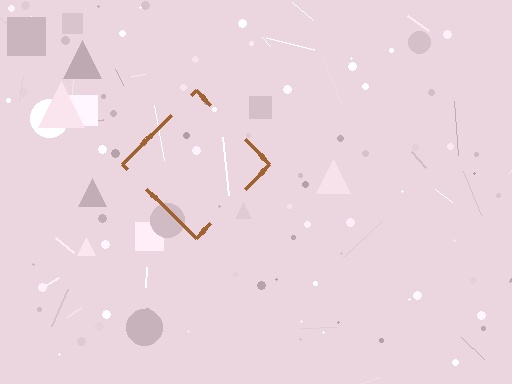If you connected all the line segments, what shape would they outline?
They would outline a diamond.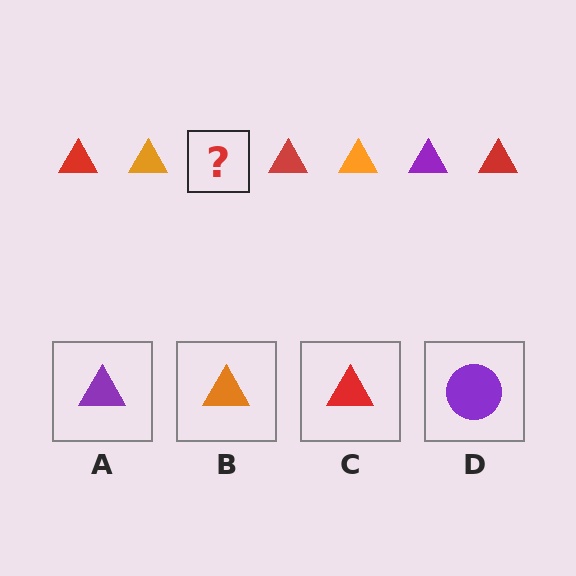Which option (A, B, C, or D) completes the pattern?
A.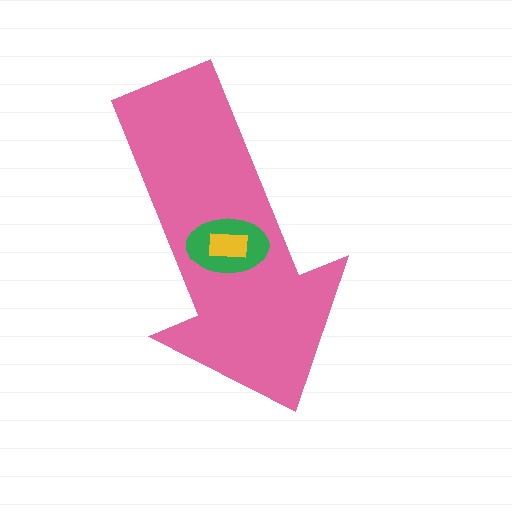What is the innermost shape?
The yellow rectangle.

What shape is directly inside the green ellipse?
The yellow rectangle.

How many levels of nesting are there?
3.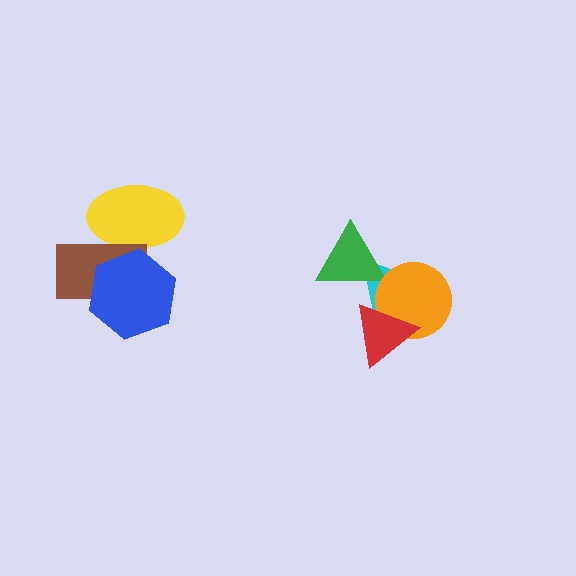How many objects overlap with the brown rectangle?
2 objects overlap with the brown rectangle.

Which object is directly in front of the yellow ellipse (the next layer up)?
The brown rectangle is directly in front of the yellow ellipse.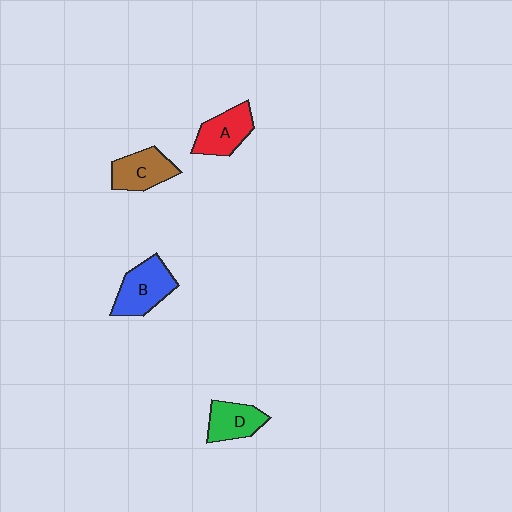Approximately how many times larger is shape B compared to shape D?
Approximately 1.3 times.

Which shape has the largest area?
Shape B (blue).